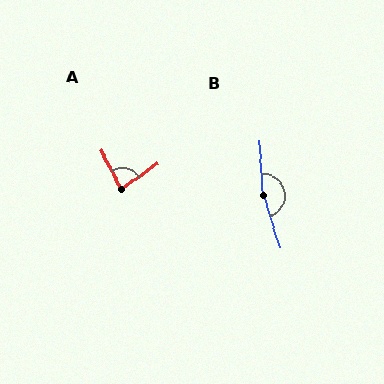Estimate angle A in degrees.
Approximately 83 degrees.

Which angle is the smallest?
A, at approximately 83 degrees.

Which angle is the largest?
B, at approximately 166 degrees.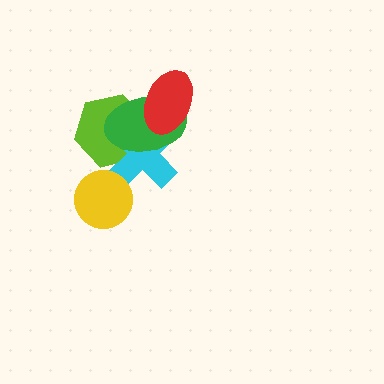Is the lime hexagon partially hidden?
Yes, it is partially covered by another shape.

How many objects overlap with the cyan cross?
3 objects overlap with the cyan cross.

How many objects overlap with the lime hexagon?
3 objects overlap with the lime hexagon.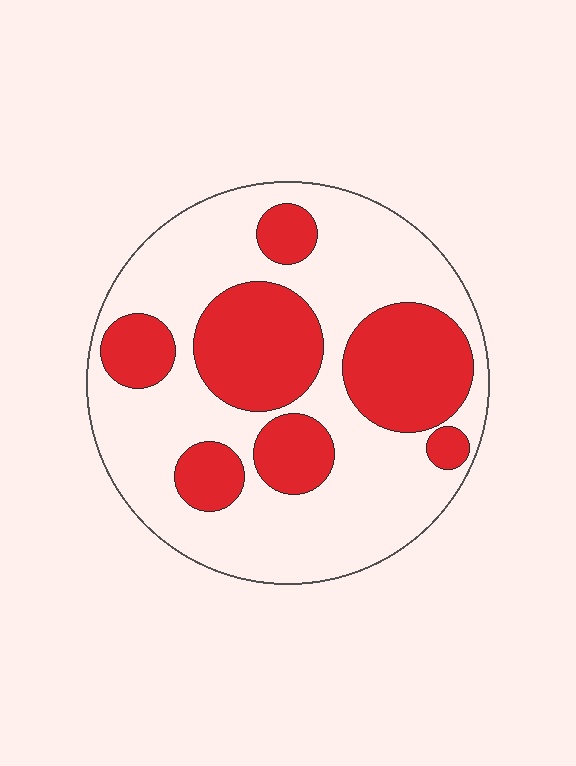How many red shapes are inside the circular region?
7.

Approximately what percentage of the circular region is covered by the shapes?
Approximately 35%.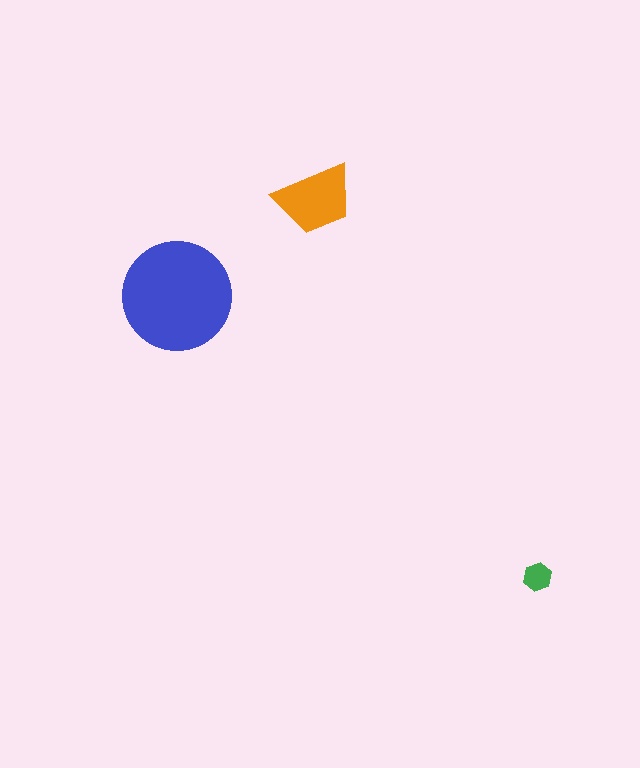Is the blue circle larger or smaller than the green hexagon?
Larger.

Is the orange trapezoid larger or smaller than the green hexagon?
Larger.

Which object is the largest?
The blue circle.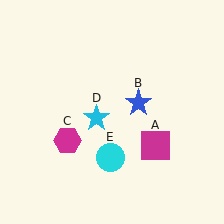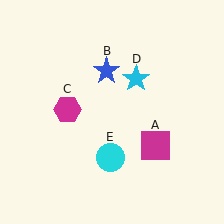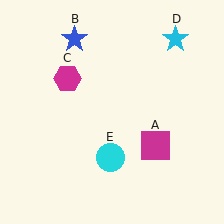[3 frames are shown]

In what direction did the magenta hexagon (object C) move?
The magenta hexagon (object C) moved up.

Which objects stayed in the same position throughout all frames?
Magenta square (object A) and cyan circle (object E) remained stationary.